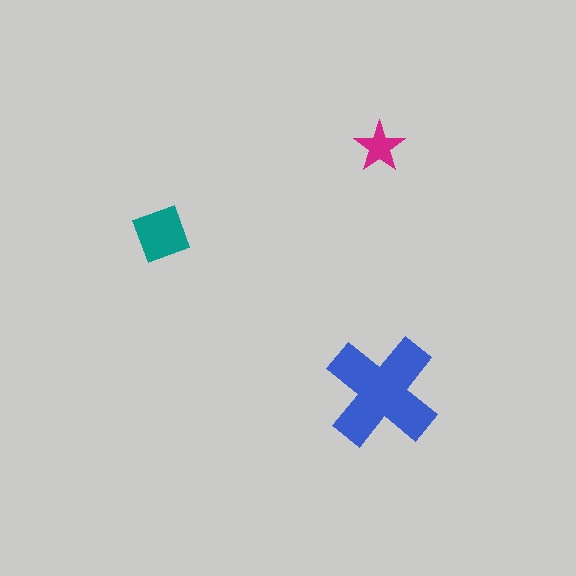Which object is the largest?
The blue cross.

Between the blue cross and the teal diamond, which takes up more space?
The blue cross.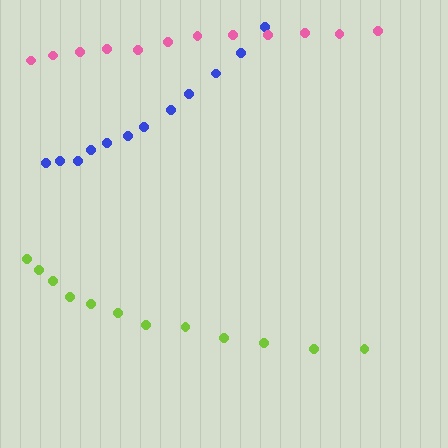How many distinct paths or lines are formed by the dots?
There are 3 distinct paths.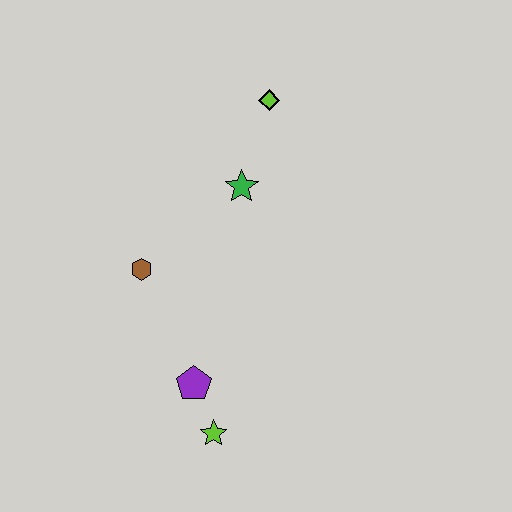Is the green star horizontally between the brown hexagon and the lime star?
No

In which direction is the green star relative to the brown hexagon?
The green star is to the right of the brown hexagon.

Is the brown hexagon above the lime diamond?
No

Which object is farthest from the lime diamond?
The lime star is farthest from the lime diamond.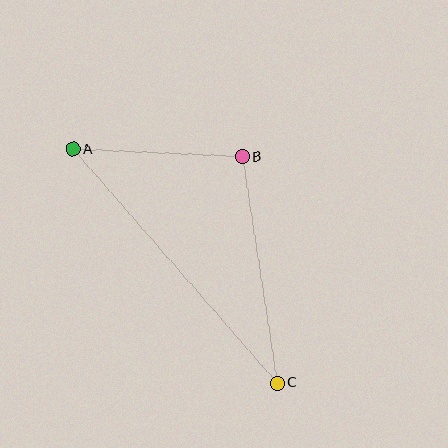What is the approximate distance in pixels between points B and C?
The distance between B and C is approximately 229 pixels.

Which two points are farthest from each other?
Points A and C are farthest from each other.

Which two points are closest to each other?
Points A and B are closest to each other.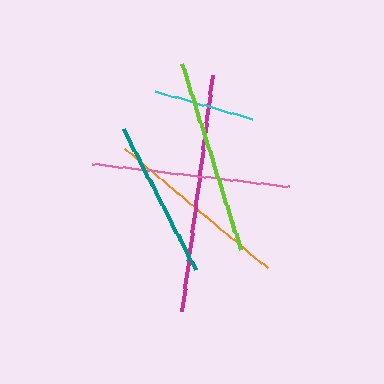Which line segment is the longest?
The magenta line is the longest at approximately 239 pixels.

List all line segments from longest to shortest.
From longest to shortest: magenta, pink, lime, orange, teal, cyan.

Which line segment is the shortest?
The cyan line is the shortest at approximately 101 pixels.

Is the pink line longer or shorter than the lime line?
The pink line is longer than the lime line.